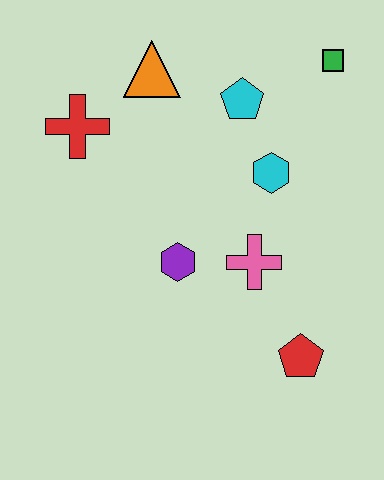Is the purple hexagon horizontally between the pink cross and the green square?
No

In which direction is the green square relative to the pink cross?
The green square is above the pink cross.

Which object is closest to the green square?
The cyan pentagon is closest to the green square.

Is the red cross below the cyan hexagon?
No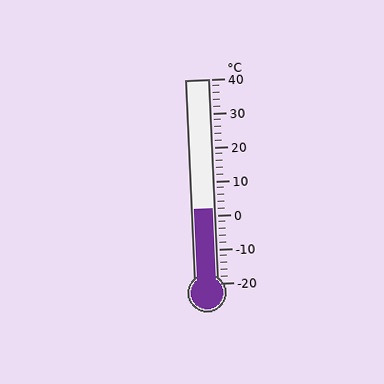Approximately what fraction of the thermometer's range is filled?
The thermometer is filled to approximately 35% of its range.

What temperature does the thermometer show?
The thermometer shows approximately 2°C.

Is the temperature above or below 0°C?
The temperature is above 0°C.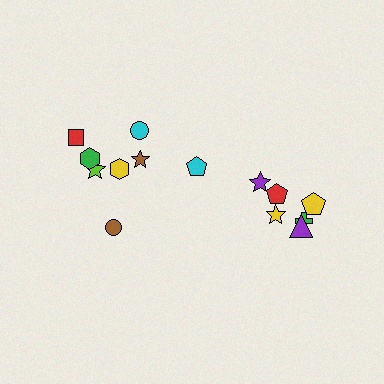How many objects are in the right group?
There are 6 objects.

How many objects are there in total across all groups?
There are 14 objects.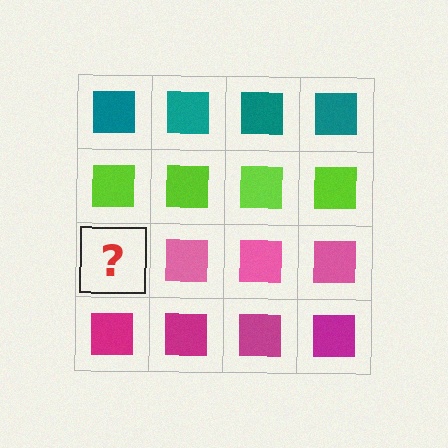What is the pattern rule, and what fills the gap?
The rule is that each row has a consistent color. The gap should be filled with a pink square.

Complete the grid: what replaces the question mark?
The question mark should be replaced with a pink square.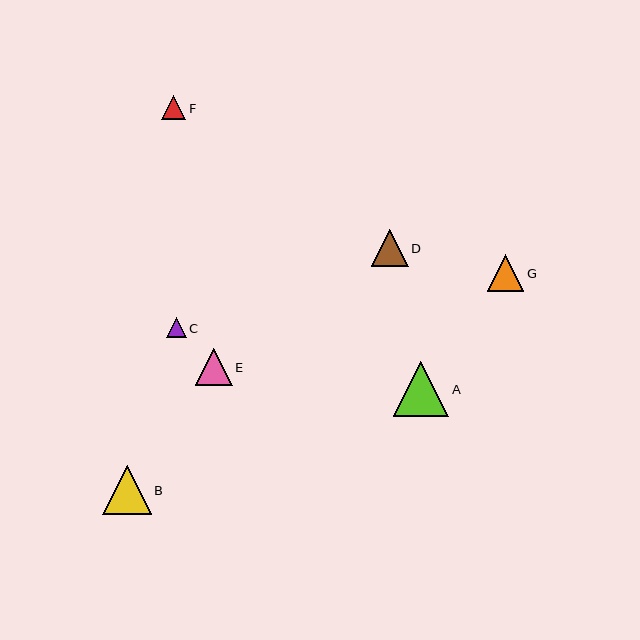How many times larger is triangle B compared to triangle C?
Triangle B is approximately 2.4 times the size of triangle C.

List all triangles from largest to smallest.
From largest to smallest: A, B, D, E, G, F, C.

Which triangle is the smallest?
Triangle C is the smallest with a size of approximately 20 pixels.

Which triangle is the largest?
Triangle A is the largest with a size of approximately 55 pixels.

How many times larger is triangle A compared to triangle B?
Triangle A is approximately 1.1 times the size of triangle B.